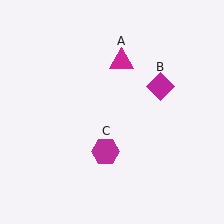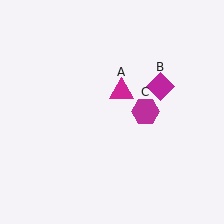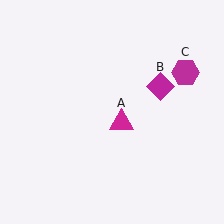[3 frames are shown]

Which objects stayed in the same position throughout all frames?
Magenta diamond (object B) remained stationary.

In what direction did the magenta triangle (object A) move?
The magenta triangle (object A) moved down.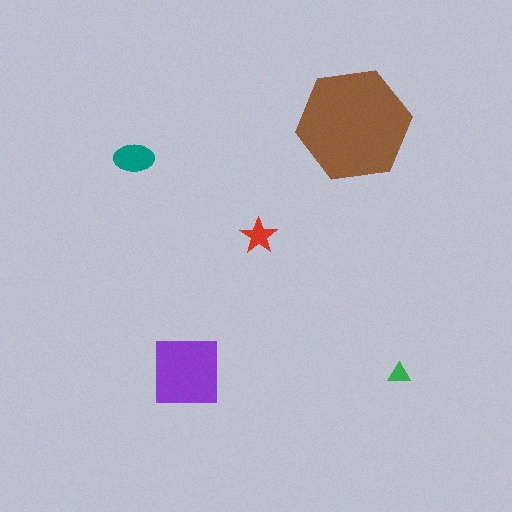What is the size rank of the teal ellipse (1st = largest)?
3rd.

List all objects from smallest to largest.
The green triangle, the red star, the teal ellipse, the purple square, the brown hexagon.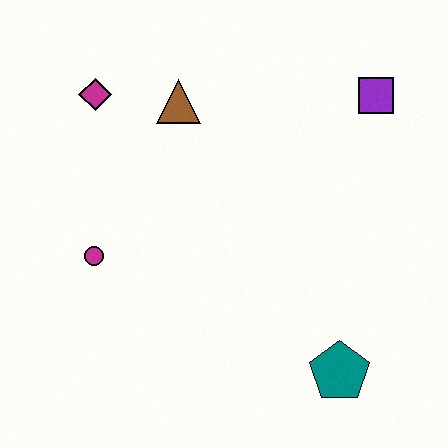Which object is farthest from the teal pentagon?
The magenta diamond is farthest from the teal pentagon.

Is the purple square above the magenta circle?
Yes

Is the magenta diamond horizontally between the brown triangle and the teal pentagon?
No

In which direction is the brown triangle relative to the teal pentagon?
The brown triangle is above the teal pentagon.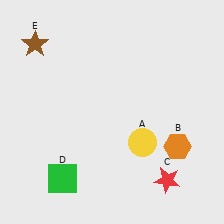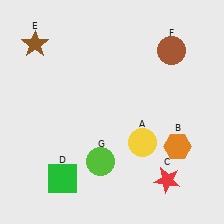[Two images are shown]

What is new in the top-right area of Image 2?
A brown circle (F) was added in the top-right area of Image 2.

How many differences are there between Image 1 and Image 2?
There are 2 differences between the two images.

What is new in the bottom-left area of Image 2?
A lime circle (G) was added in the bottom-left area of Image 2.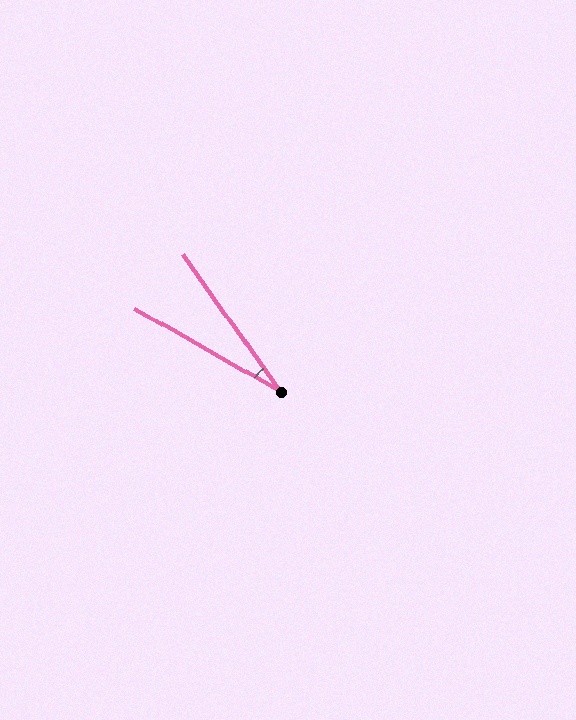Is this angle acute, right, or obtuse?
It is acute.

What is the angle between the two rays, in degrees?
Approximately 25 degrees.